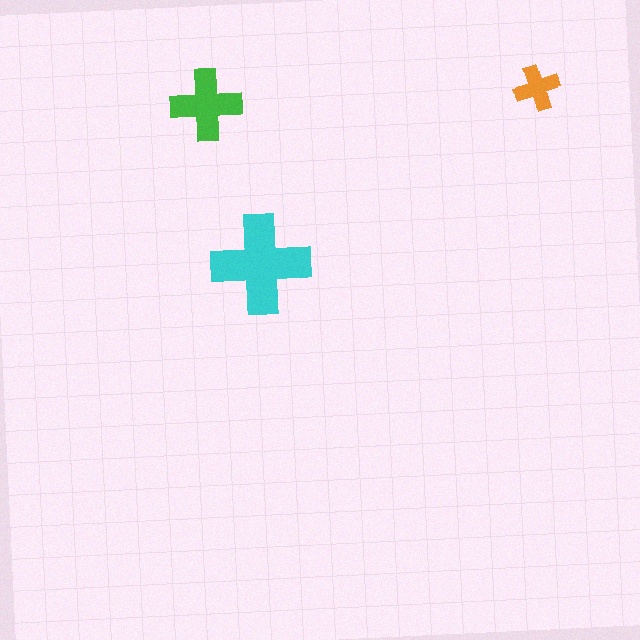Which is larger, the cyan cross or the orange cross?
The cyan one.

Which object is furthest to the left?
The green cross is leftmost.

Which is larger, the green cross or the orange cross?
The green one.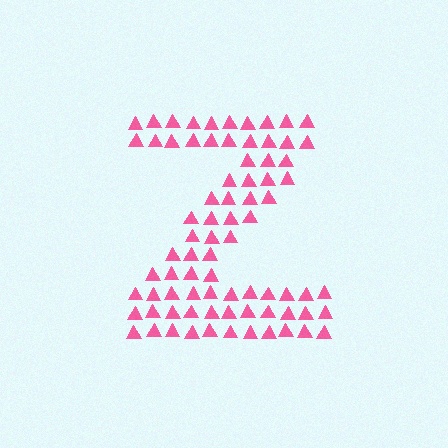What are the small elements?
The small elements are triangles.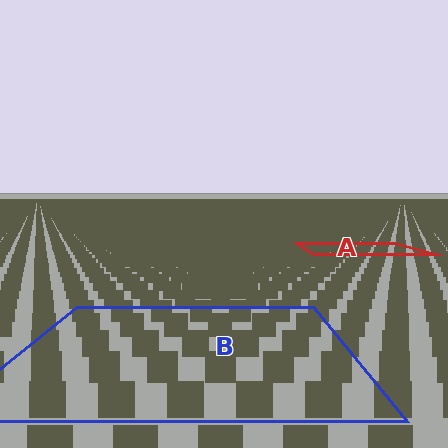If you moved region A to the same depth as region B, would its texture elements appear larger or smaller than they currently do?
They would appear larger. At a closer depth, the same texture elements are projected at a bigger on-screen size.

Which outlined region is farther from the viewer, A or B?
Region A is farther from the viewer — the texture elements inside it appear smaller and more densely packed.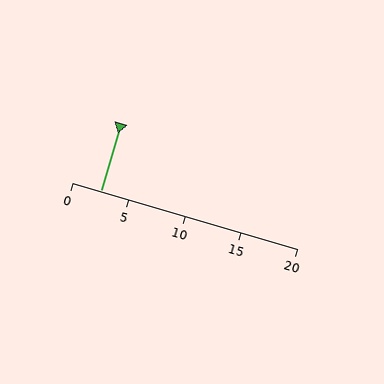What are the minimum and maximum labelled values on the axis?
The axis runs from 0 to 20.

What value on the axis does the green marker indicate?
The marker indicates approximately 2.5.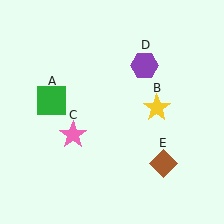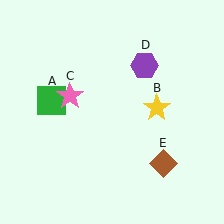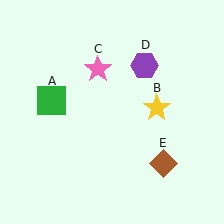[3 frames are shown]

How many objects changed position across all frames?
1 object changed position: pink star (object C).